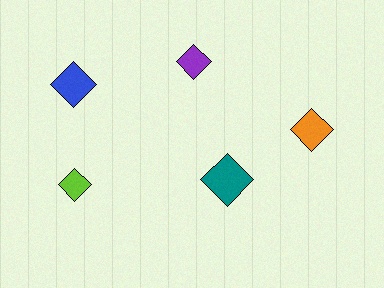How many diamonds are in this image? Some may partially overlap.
There are 5 diamonds.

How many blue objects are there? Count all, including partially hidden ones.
There is 1 blue object.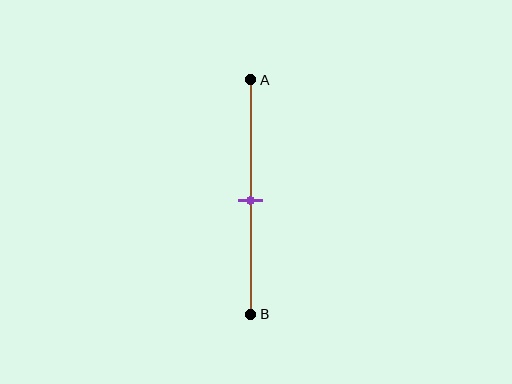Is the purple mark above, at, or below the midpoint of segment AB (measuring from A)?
The purple mark is approximately at the midpoint of segment AB.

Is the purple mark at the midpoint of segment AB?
Yes, the mark is approximately at the midpoint.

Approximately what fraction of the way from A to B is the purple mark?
The purple mark is approximately 50% of the way from A to B.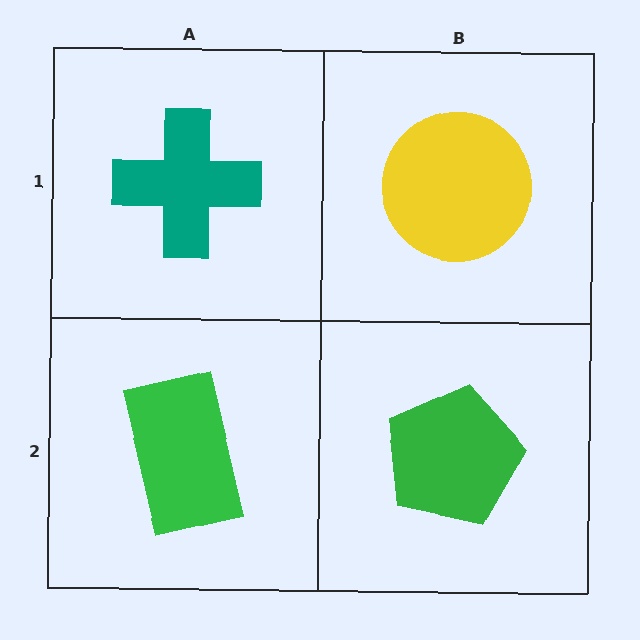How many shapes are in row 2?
2 shapes.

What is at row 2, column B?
A green pentagon.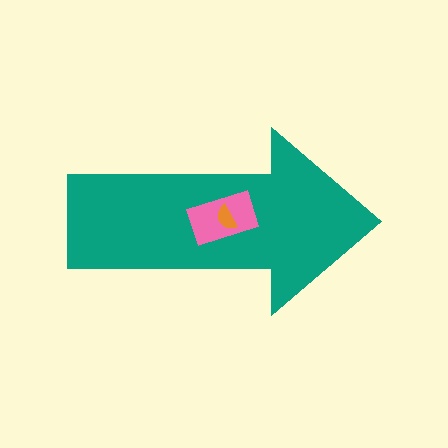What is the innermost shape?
The orange semicircle.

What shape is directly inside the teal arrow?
The pink rectangle.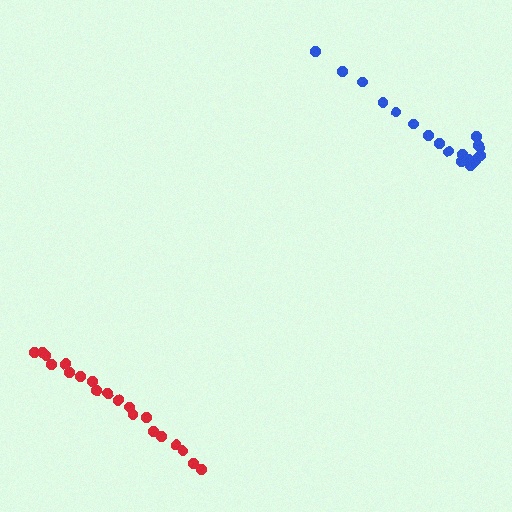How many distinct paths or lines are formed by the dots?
There are 2 distinct paths.